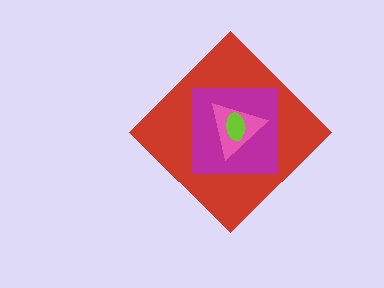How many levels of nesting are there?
4.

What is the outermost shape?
The red diamond.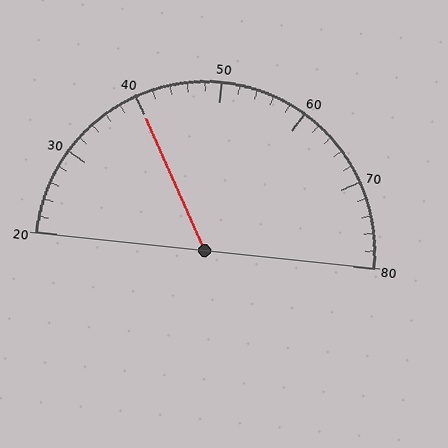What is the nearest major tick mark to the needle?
The nearest major tick mark is 40.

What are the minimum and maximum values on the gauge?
The gauge ranges from 20 to 80.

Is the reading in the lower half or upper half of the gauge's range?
The reading is in the lower half of the range (20 to 80).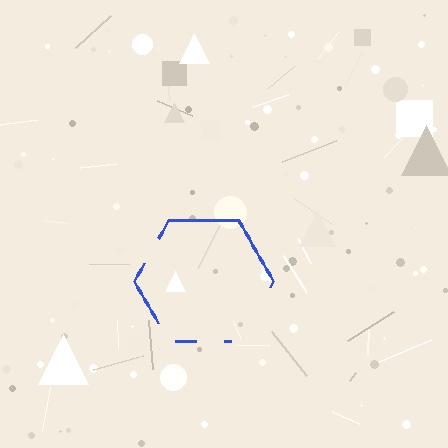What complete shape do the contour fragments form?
The contour fragments form a hexagon.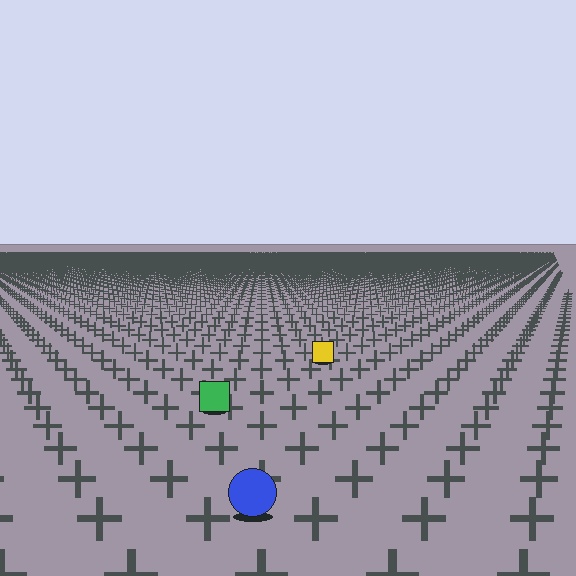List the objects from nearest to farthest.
From nearest to farthest: the blue circle, the green square, the yellow square.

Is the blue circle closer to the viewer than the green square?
Yes. The blue circle is closer — you can tell from the texture gradient: the ground texture is coarser near it.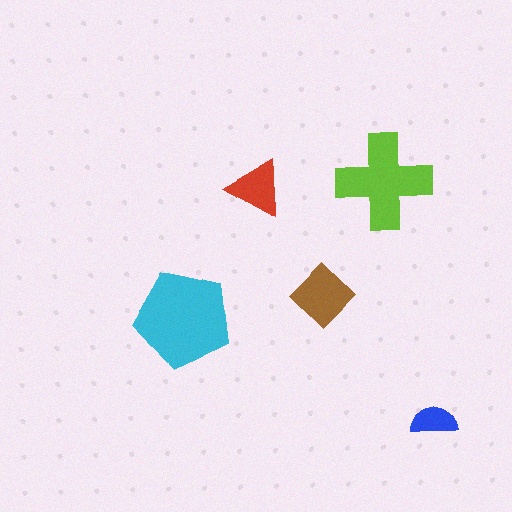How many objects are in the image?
There are 5 objects in the image.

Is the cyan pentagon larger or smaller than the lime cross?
Larger.